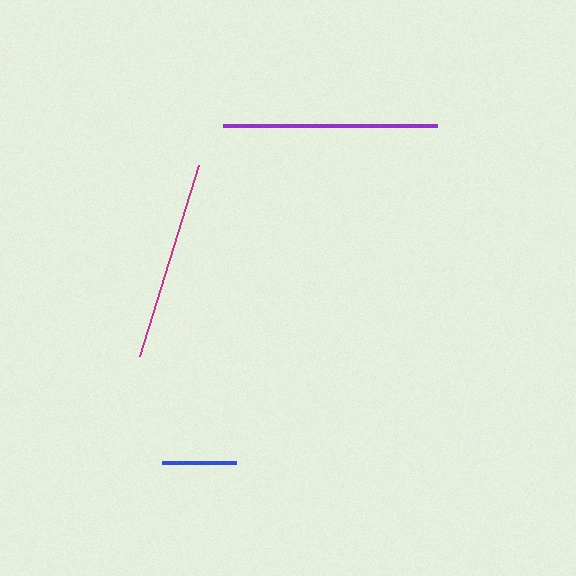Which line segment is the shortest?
The blue line is the shortest at approximately 73 pixels.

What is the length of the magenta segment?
The magenta segment is approximately 200 pixels long.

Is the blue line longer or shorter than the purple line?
The purple line is longer than the blue line.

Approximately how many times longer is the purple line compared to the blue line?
The purple line is approximately 2.9 times the length of the blue line.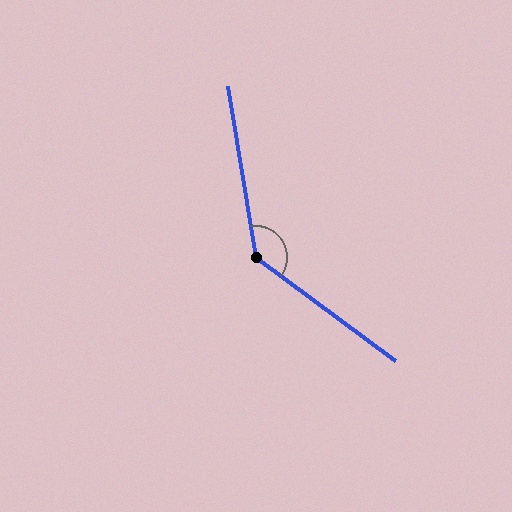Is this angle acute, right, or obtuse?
It is obtuse.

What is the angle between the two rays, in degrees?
Approximately 136 degrees.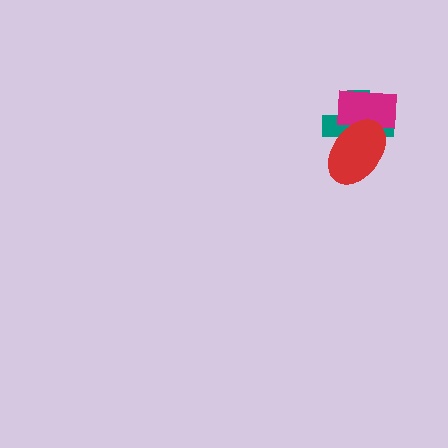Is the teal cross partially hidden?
Yes, it is partially covered by another shape.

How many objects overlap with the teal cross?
2 objects overlap with the teal cross.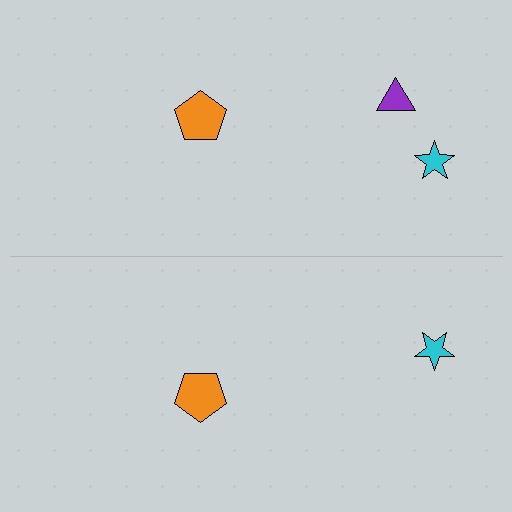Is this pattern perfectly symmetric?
No, the pattern is not perfectly symmetric. A purple triangle is missing from the bottom side.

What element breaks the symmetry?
A purple triangle is missing from the bottom side.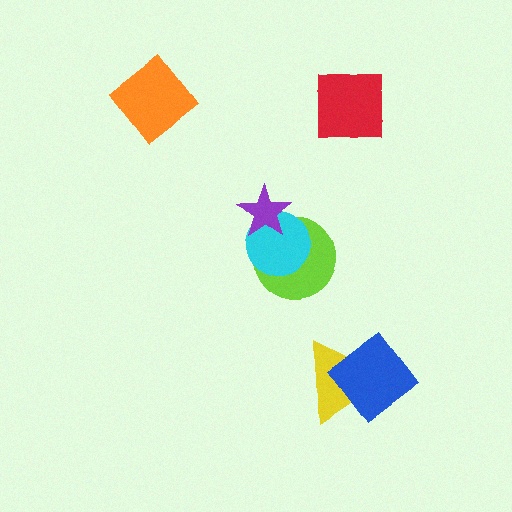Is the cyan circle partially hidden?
Yes, it is partially covered by another shape.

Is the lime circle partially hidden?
Yes, it is partially covered by another shape.